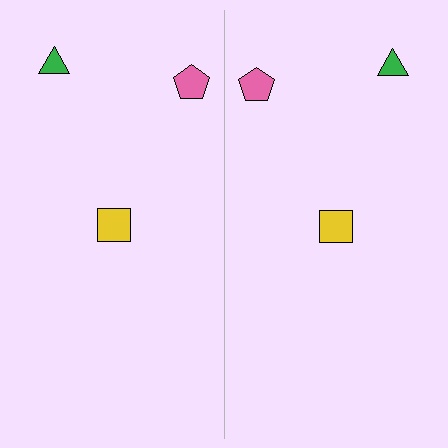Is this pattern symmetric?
Yes, this pattern has bilateral (reflection) symmetry.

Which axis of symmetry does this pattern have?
The pattern has a vertical axis of symmetry running through the center of the image.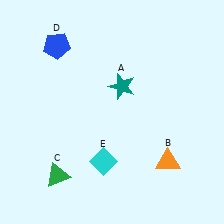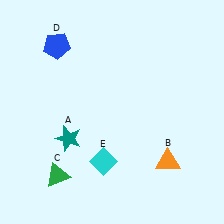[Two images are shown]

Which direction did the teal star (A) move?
The teal star (A) moved left.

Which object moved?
The teal star (A) moved left.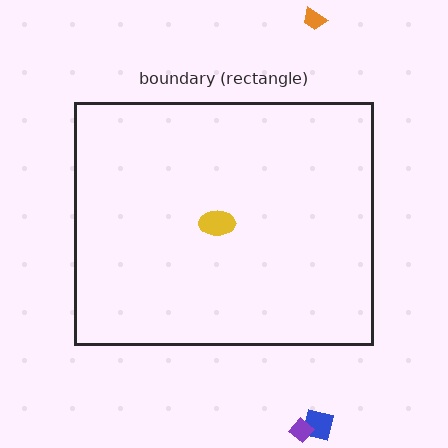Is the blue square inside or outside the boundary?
Outside.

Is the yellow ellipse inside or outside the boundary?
Inside.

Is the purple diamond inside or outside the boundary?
Outside.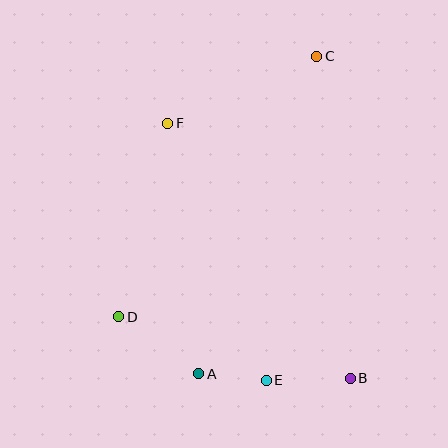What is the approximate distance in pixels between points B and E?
The distance between B and E is approximately 84 pixels.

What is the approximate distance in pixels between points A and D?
The distance between A and D is approximately 99 pixels.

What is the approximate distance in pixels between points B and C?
The distance between B and C is approximately 324 pixels.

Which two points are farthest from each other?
Points A and C are farthest from each other.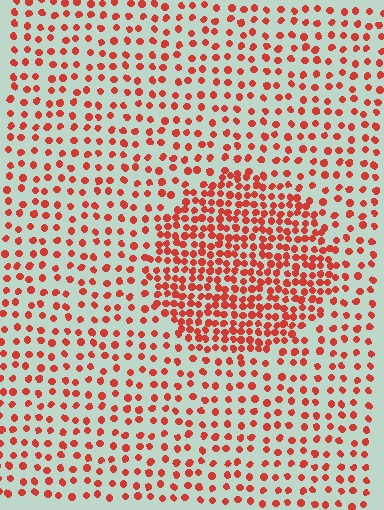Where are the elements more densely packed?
The elements are more densely packed inside the circle boundary.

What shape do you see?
I see a circle.